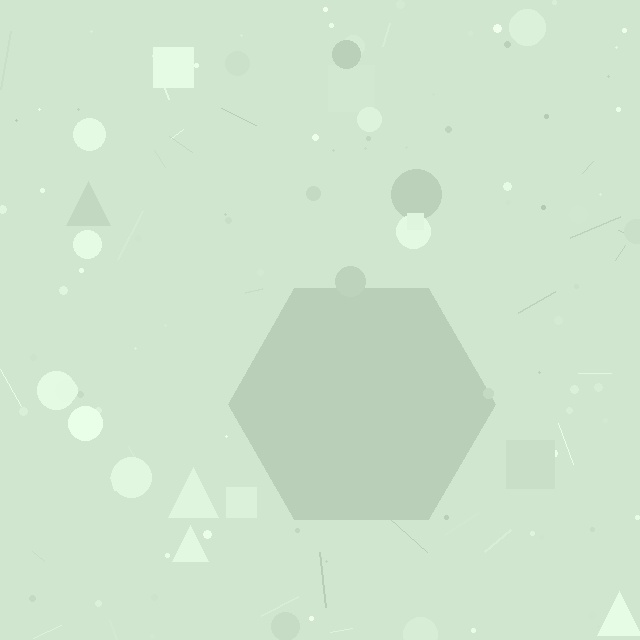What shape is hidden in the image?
A hexagon is hidden in the image.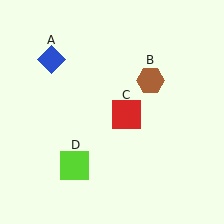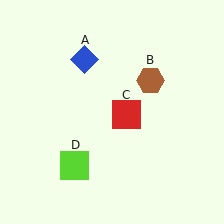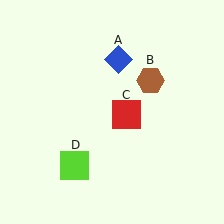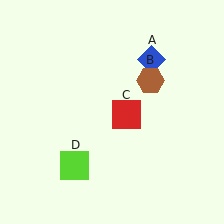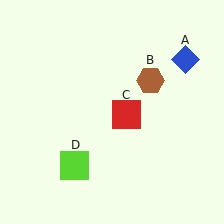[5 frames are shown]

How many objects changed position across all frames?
1 object changed position: blue diamond (object A).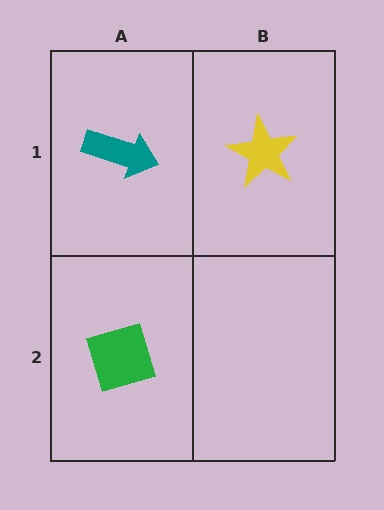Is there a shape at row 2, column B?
No, that cell is empty.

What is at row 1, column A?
A teal arrow.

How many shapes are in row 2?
1 shape.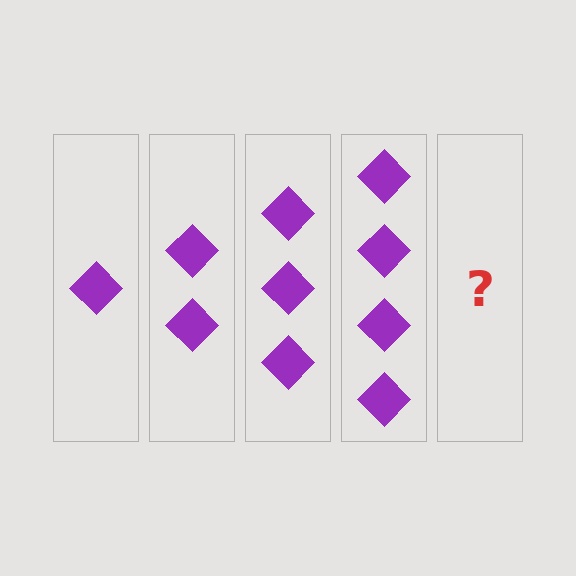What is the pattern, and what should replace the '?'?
The pattern is that each step adds one more diamond. The '?' should be 5 diamonds.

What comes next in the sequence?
The next element should be 5 diamonds.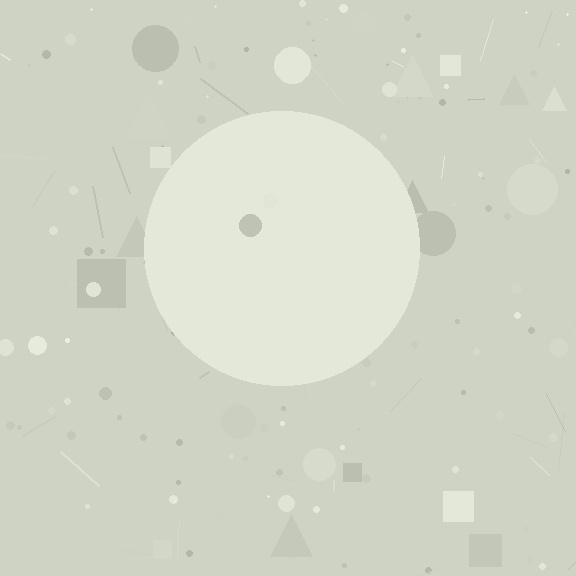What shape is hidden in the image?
A circle is hidden in the image.